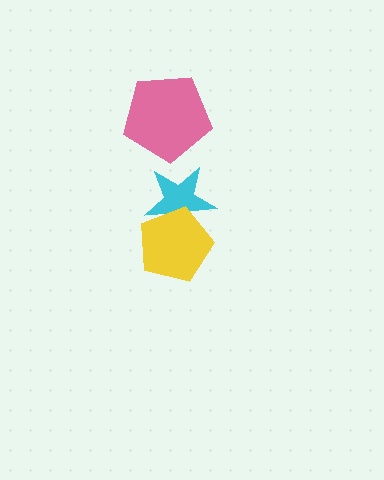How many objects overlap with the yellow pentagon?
1 object overlaps with the yellow pentagon.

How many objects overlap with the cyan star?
1 object overlaps with the cyan star.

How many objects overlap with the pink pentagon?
0 objects overlap with the pink pentagon.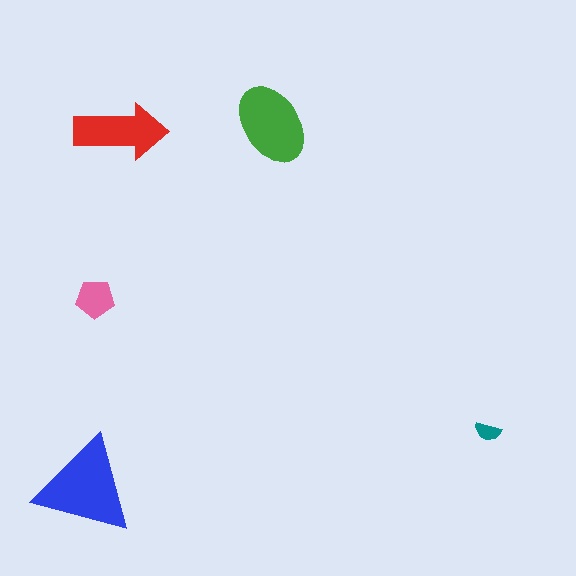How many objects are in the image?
There are 5 objects in the image.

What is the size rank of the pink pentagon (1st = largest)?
4th.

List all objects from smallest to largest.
The teal semicircle, the pink pentagon, the red arrow, the green ellipse, the blue triangle.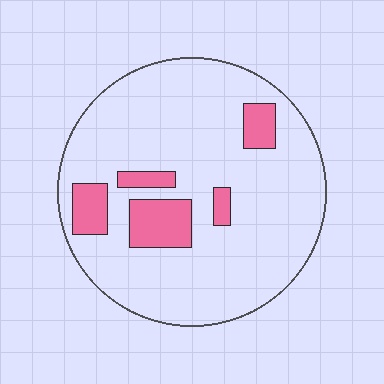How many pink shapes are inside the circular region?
5.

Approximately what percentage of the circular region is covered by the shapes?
Approximately 15%.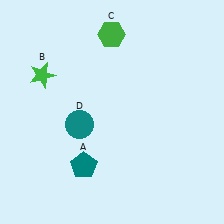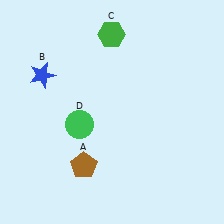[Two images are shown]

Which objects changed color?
A changed from teal to brown. B changed from green to blue. D changed from teal to green.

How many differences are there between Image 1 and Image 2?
There are 3 differences between the two images.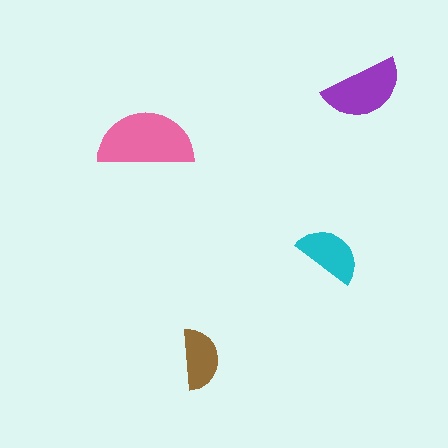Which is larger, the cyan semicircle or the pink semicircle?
The pink one.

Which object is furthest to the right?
The purple semicircle is rightmost.